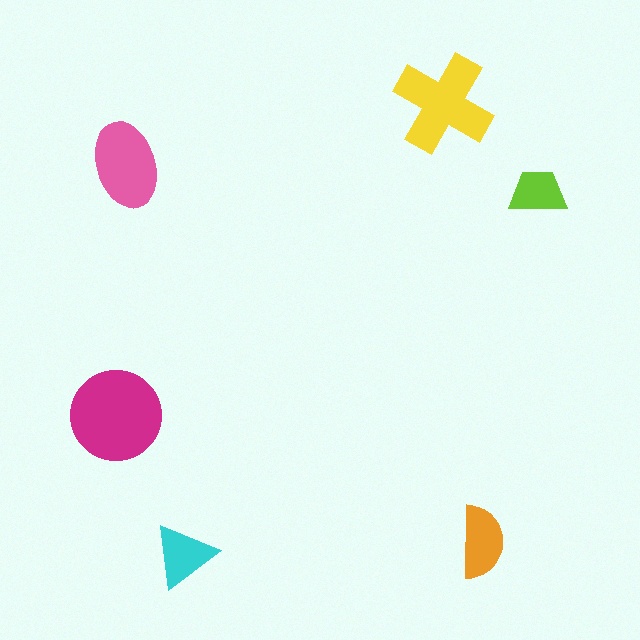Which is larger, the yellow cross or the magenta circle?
The magenta circle.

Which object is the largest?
The magenta circle.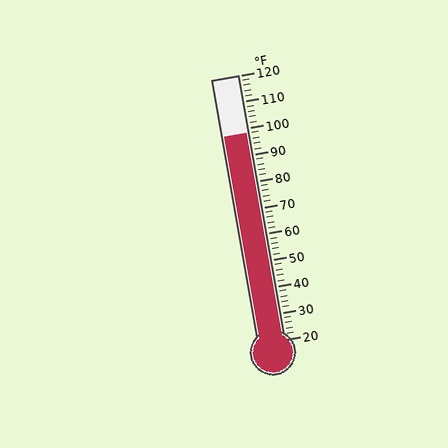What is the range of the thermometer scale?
The thermometer scale ranges from 20°F to 120°F.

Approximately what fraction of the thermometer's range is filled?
The thermometer is filled to approximately 80% of its range.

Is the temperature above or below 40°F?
The temperature is above 40°F.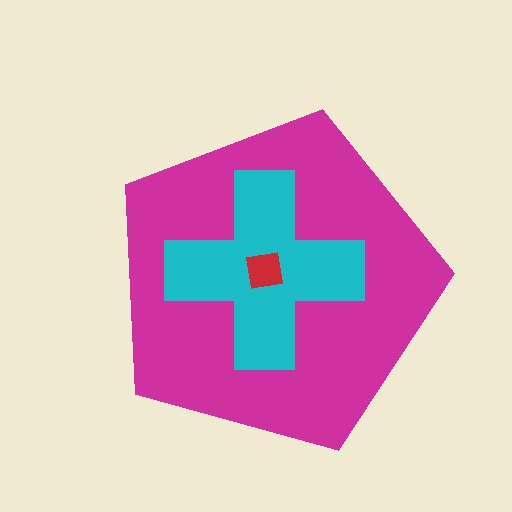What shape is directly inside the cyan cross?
The red square.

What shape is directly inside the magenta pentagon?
The cyan cross.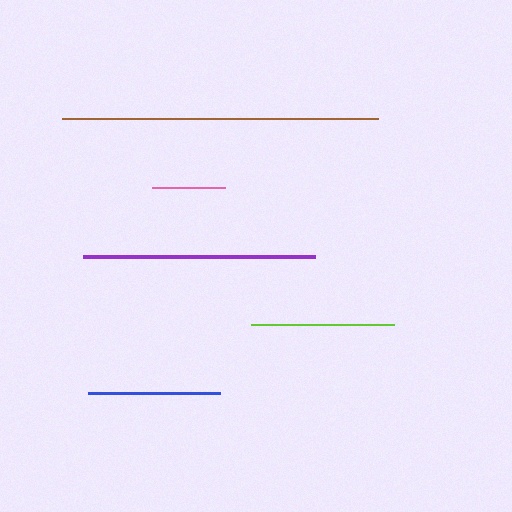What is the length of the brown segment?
The brown segment is approximately 316 pixels long.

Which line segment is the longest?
The brown line is the longest at approximately 316 pixels.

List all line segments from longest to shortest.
From longest to shortest: brown, purple, lime, blue, pink.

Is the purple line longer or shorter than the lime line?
The purple line is longer than the lime line.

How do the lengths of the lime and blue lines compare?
The lime and blue lines are approximately the same length.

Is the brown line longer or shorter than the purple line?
The brown line is longer than the purple line.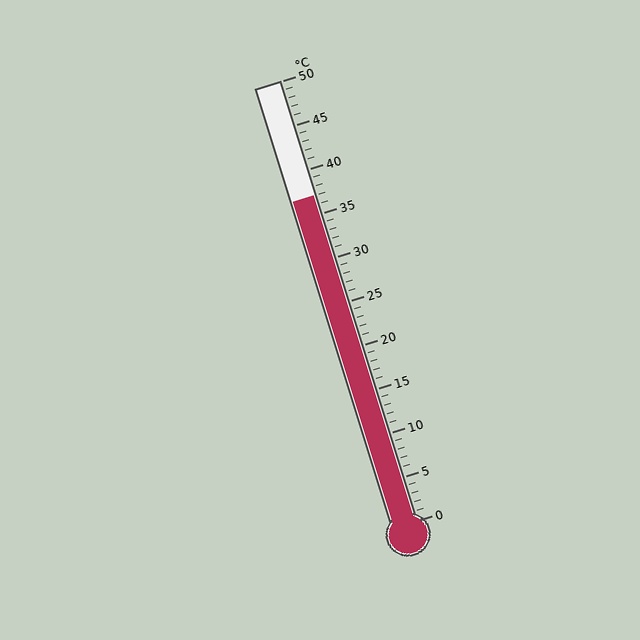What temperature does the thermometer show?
The thermometer shows approximately 37°C.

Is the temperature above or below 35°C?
The temperature is above 35°C.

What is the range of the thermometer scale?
The thermometer scale ranges from 0°C to 50°C.